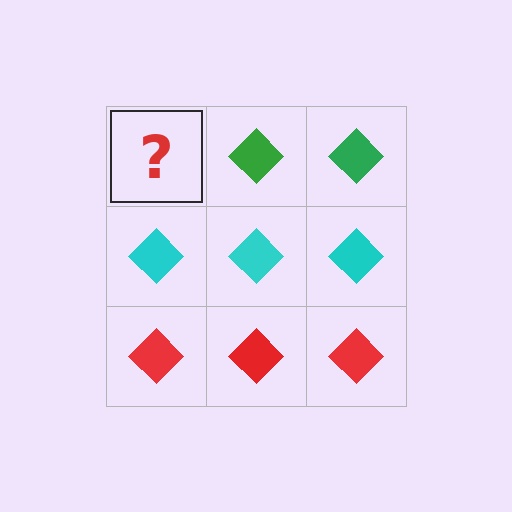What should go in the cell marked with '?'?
The missing cell should contain a green diamond.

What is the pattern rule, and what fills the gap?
The rule is that each row has a consistent color. The gap should be filled with a green diamond.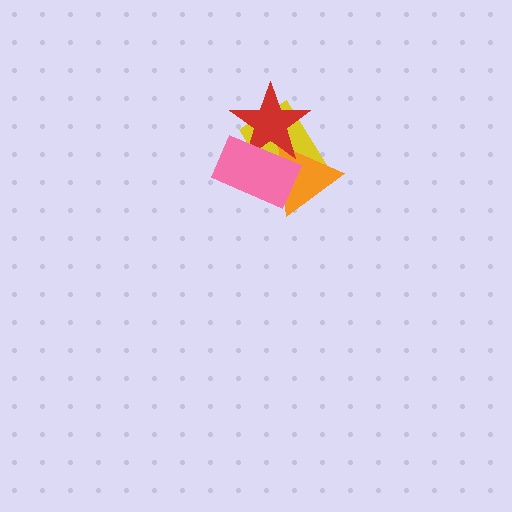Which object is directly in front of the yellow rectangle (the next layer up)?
The orange triangle is directly in front of the yellow rectangle.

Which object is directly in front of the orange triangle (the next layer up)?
The red star is directly in front of the orange triangle.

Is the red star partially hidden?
Yes, it is partially covered by another shape.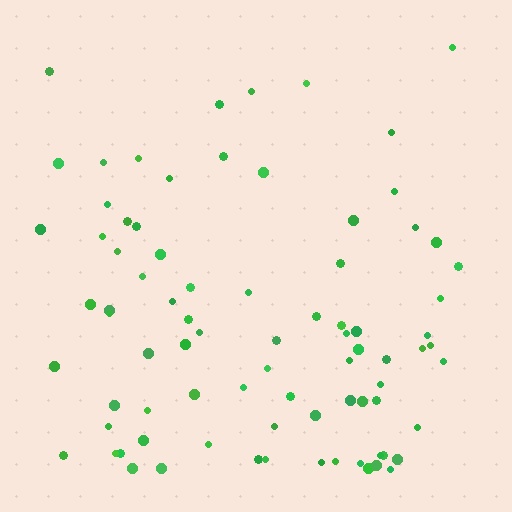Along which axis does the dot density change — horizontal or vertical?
Vertical.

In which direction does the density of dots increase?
From top to bottom, with the bottom side densest.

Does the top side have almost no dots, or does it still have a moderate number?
Still a moderate number, just noticeably fewer than the bottom.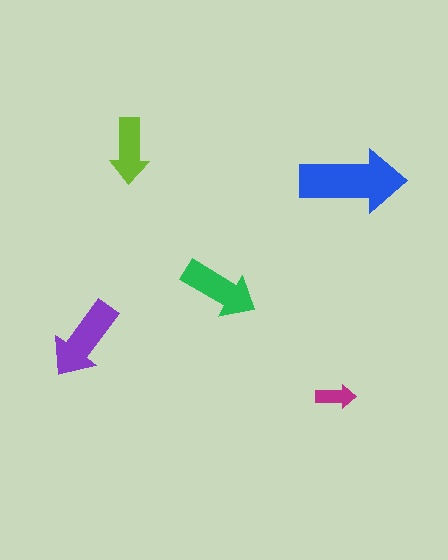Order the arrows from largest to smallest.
the blue one, the purple one, the green one, the lime one, the magenta one.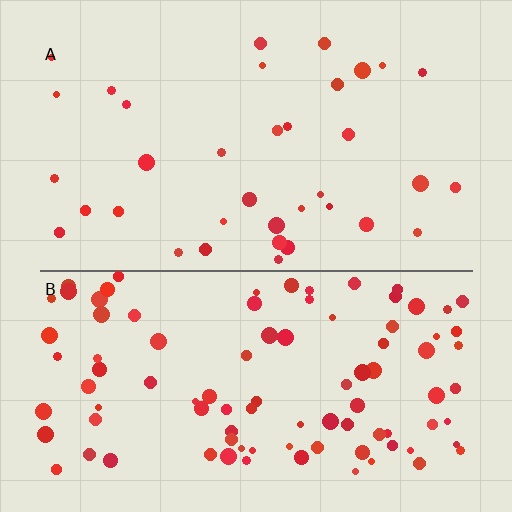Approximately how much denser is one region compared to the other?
Approximately 2.6× — region B over region A.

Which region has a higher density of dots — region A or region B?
B (the bottom).